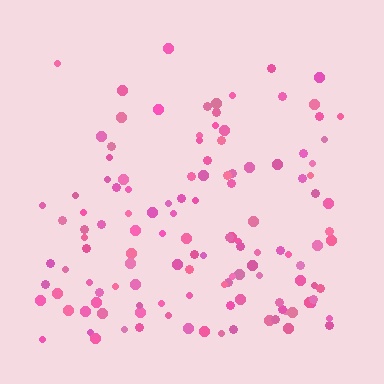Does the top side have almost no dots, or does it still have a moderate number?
Still a moderate number, just noticeably fewer than the bottom.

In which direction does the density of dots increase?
From top to bottom, with the bottom side densest.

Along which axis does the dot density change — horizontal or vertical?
Vertical.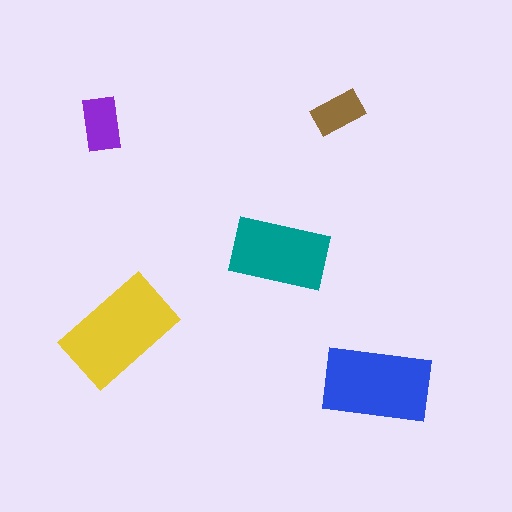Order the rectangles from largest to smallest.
the yellow one, the blue one, the teal one, the purple one, the brown one.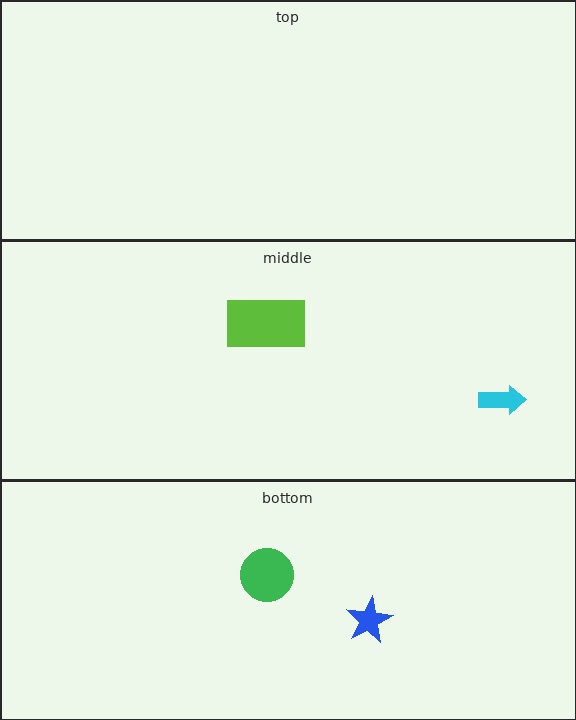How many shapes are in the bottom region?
2.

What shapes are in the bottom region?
The green circle, the blue star.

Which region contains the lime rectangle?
The middle region.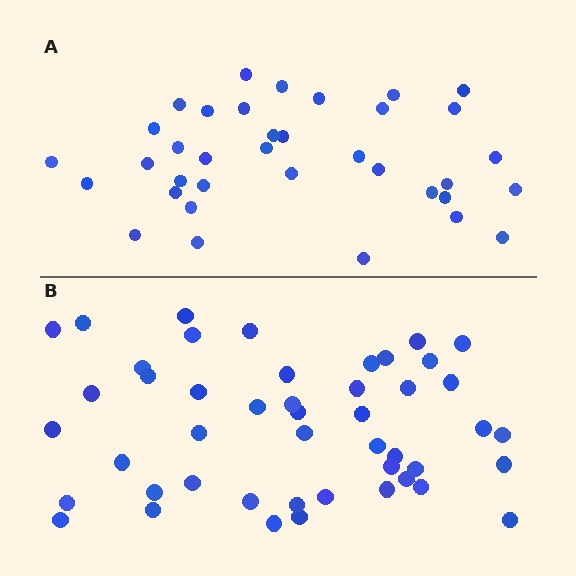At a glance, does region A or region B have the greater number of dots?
Region B (the bottom region) has more dots.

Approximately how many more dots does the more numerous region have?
Region B has roughly 12 or so more dots than region A.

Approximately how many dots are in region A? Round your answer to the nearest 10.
About 40 dots. (The exact count is 36, which rounds to 40.)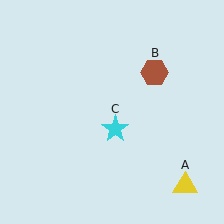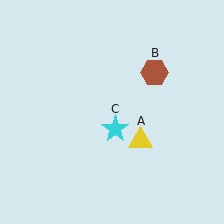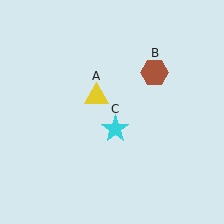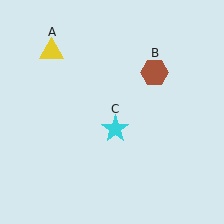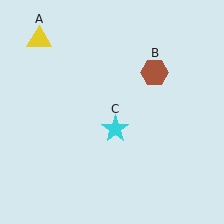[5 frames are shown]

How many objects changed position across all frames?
1 object changed position: yellow triangle (object A).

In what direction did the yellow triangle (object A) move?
The yellow triangle (object A) moved up and to the left.